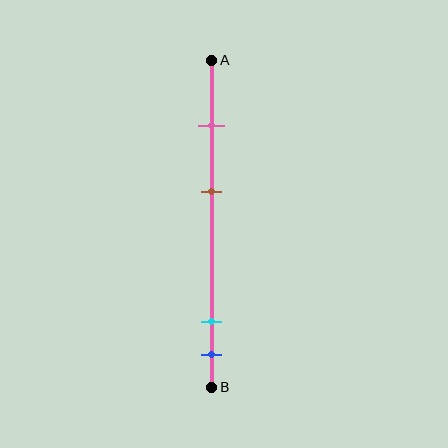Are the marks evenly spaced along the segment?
No, the marks are not evenly spaced.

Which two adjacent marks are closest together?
The cyan and blue marks are the closest adjacent pair.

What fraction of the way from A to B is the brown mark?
The brown mark is approximately 40% (0.4) of the way from A to B.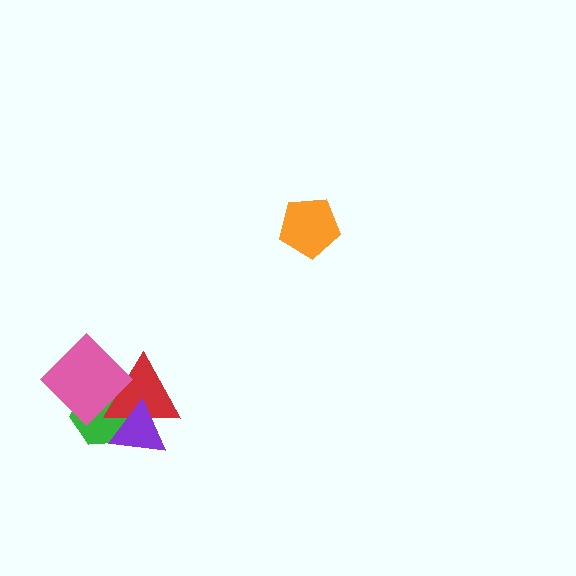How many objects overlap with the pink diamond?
2 objects overlap with the pink diamond.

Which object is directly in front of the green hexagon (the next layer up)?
The red triangle is directly in front of the green hexagon.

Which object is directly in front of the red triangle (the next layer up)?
The pink diamond is directly in front of the red triangle.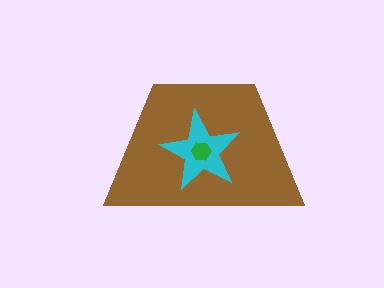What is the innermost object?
The green hexagon.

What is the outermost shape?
The brown trapezoid.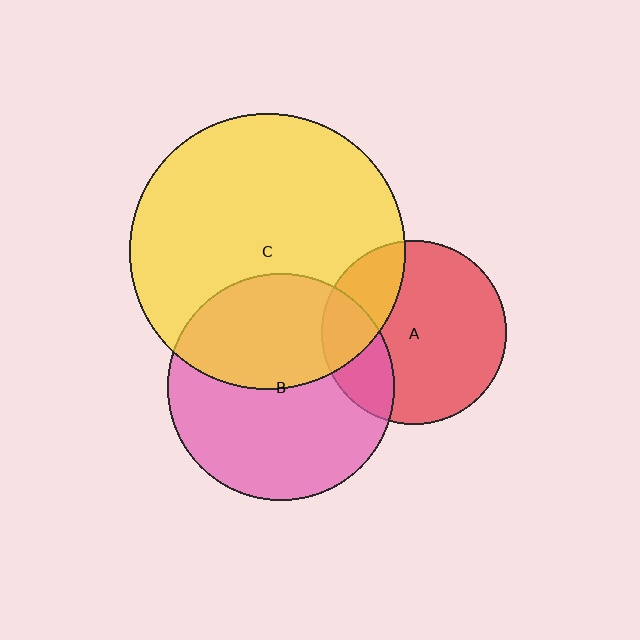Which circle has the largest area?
Circle C (yellow).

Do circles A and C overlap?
Yes.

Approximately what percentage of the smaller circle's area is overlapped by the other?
Approximately 25%.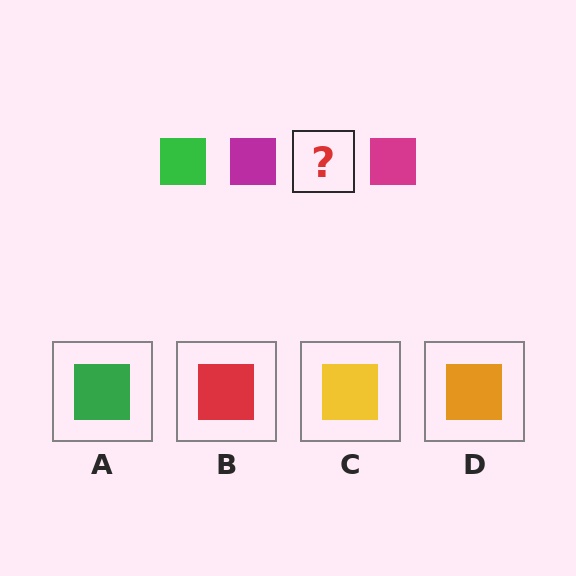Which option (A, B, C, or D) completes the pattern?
A.